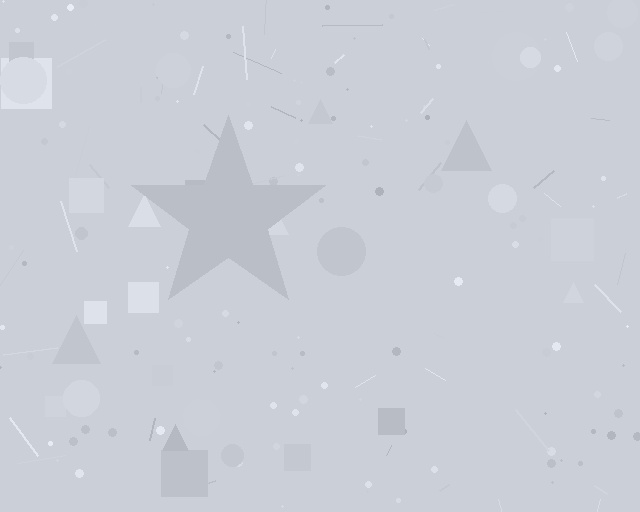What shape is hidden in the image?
A star is hidden in the image.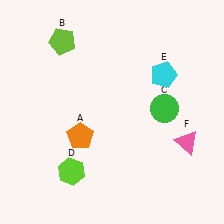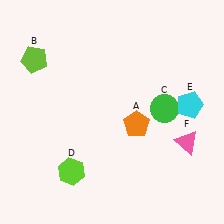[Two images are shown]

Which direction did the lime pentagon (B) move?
The lime pentagon (B) moved left.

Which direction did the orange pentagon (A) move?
The orange pentagon (A) moved right.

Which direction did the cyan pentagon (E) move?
The cyan pentagon (E) moved down.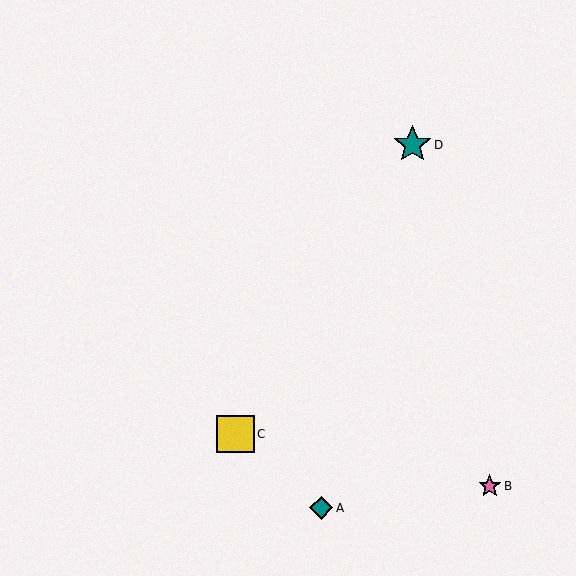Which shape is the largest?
The teal star (labeled D) is the largest.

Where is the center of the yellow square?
The center of the yellow square is at (236, 434).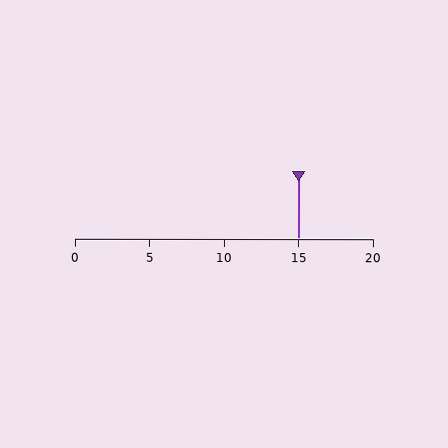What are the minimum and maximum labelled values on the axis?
The axis runs from 0 to 20.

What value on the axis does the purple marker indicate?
The marker indicates approximately 15.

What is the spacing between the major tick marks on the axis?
The major ticks are spaced 5 apart.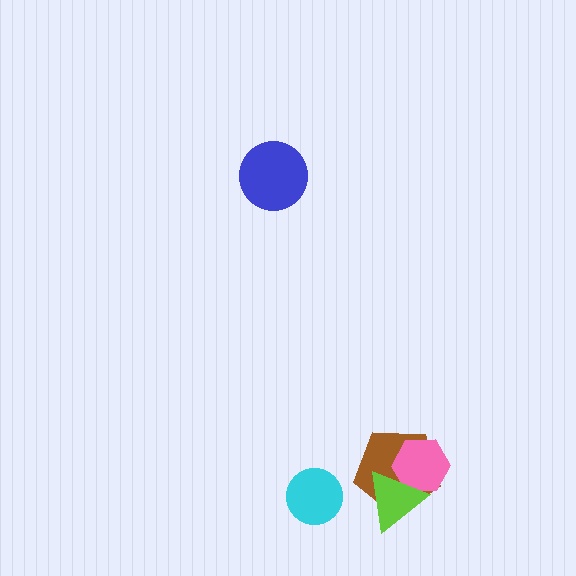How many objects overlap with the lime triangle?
2 objects overlap with the lime triangle.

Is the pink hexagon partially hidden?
Yes, it is partially covered by another shape.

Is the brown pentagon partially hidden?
Yes, it is partially covered by another shape.